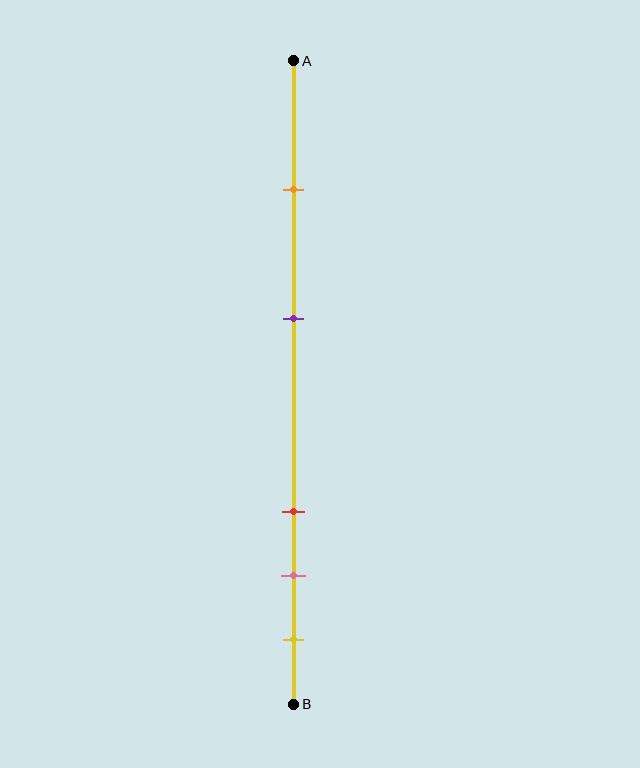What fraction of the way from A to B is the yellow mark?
The yellow mark is approximately 90% (0.9) of the way from A to B.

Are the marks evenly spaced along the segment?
No, the marks are not evenly spaced.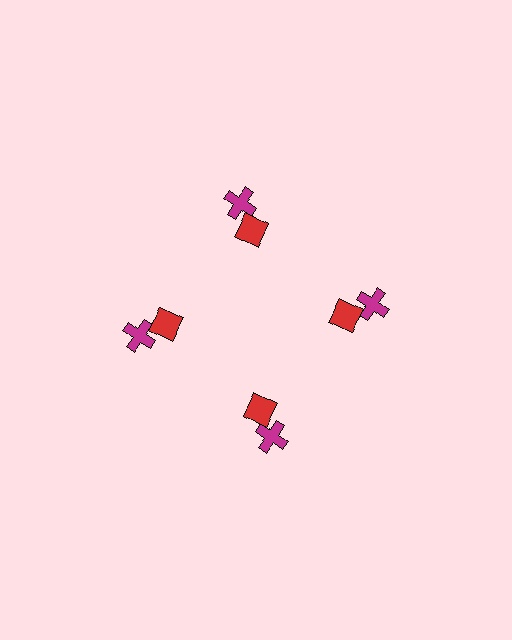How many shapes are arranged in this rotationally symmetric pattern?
There are 8 shapes, arranged in 4 groups of 2.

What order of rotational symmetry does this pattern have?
This pattern has 4-fold rotational symmetry.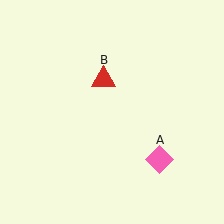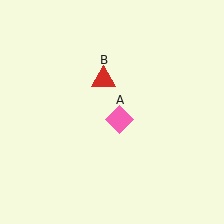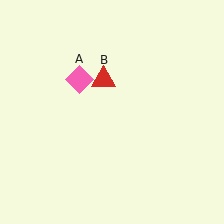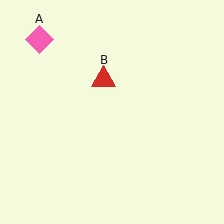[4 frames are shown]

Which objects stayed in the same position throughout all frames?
Red triangle (object B) remained stationary.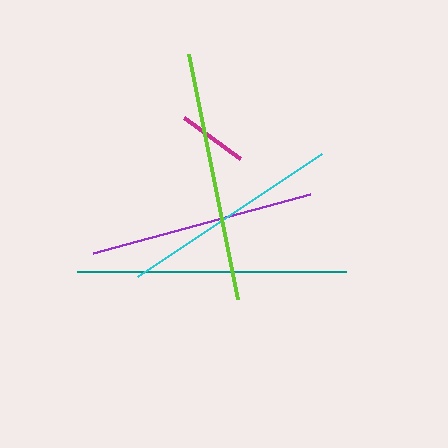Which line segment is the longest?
The teal line is the longest at approximately 270 pixels.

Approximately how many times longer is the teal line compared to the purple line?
The teal line is approximately 1.2 times the length of the purple line.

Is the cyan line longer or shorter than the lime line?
The lime line is longer than the cyan line.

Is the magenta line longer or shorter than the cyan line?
The cyan line is longer than the magenta line.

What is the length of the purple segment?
The purple segment is approximately 225 pixels long.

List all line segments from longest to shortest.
From longest to shortest: teal, lime, purple, cyan, magenta.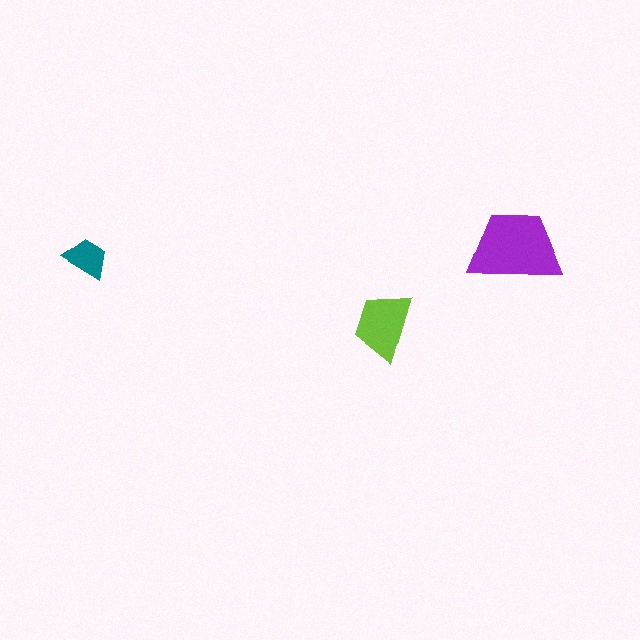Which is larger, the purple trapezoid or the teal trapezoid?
The purple one.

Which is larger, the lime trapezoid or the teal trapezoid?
The lime one.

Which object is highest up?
The purple trapezoid is topmost.